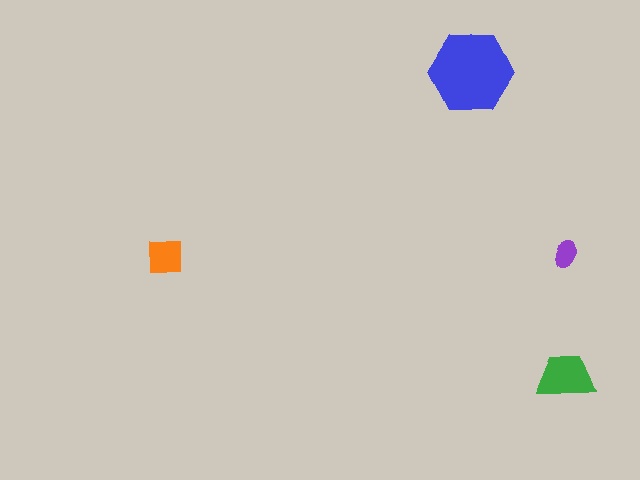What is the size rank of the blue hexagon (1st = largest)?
1st.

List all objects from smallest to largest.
The purple ellipse, the orange square, the green trapezoid, the blue hexagon.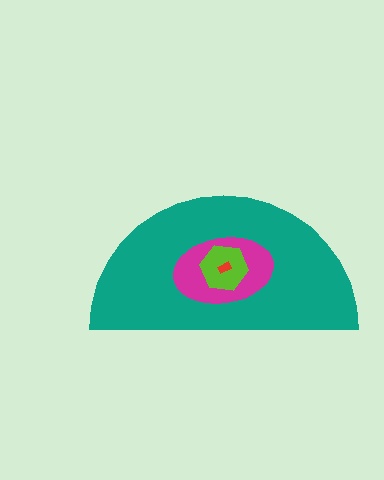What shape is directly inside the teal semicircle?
The magenta ellipse.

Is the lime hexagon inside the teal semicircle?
Yes.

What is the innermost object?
The red rectangle.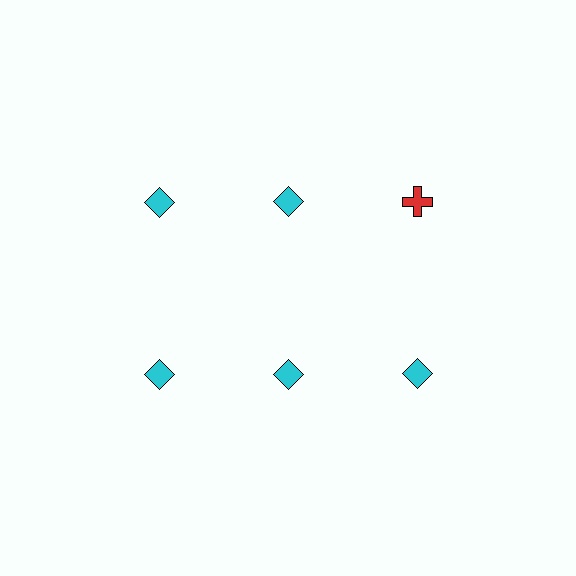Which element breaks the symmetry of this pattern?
The red cross in the top row, center column breaks the symmetry. All other shapes are cyan diamonds.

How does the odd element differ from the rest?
It differs in both color (red instead of cyan) and shape (cross instead of diamond).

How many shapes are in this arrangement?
There are 6 shapes arranged in a grid pattern.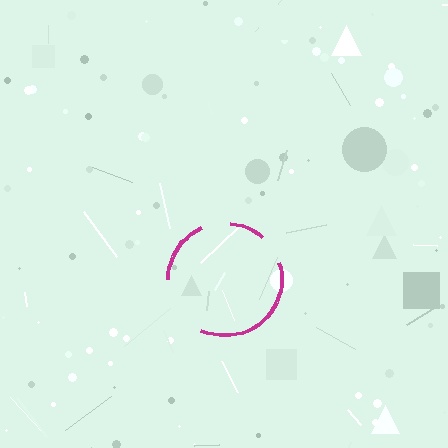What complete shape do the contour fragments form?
The contour fragments form a circle.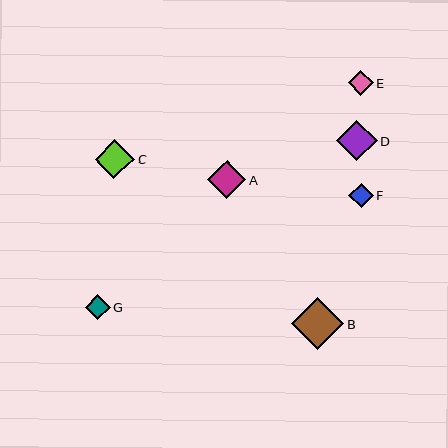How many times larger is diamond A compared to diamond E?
Diamond A is approximately 1.5 times the size of diamond E.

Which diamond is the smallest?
Diamond F is the smallest with a size of approximately 24 pixels.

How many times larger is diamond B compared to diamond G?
Diamond B is approximately 2.1 times the size of diamond G.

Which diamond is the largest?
Diamond B is the largest with a size of approximately 52 pixels.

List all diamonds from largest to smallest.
From largest to smallest: B, D, C, A, E, G, F.